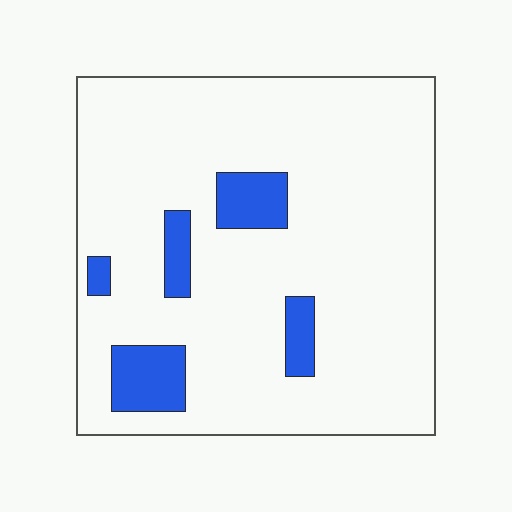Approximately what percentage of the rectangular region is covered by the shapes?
Approximately 10%.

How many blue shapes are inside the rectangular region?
5.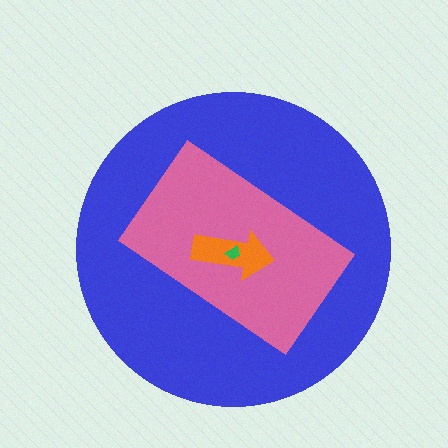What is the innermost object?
The green trapezoid.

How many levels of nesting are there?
4.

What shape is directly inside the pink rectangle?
The orange arrow.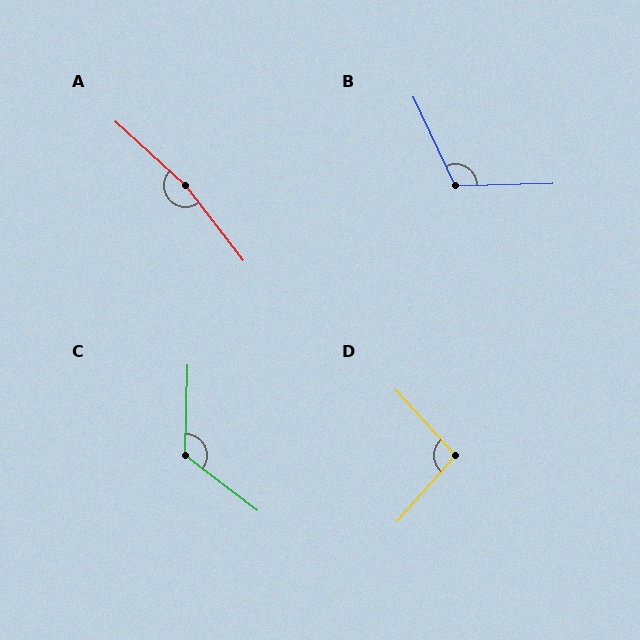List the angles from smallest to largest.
D (96°), B (114°), C (126°), A (170°).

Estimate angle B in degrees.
Approximately 114 degrees.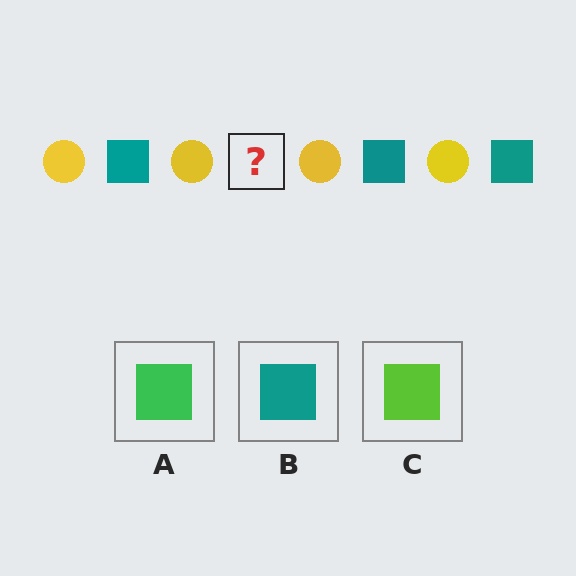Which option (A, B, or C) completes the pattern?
B.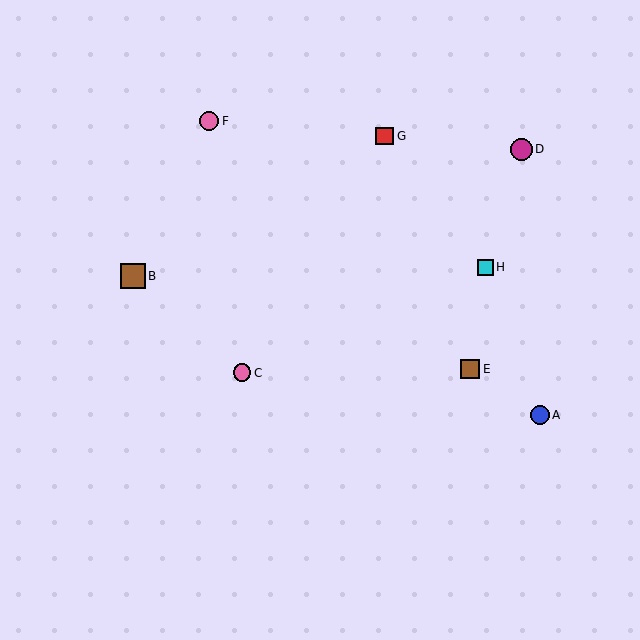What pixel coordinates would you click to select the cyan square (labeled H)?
Click at (485, 267) to select the cyan square H.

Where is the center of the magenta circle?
The center of the magenta circle is at (521, 149).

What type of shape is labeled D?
Shape D is a magenta circle.